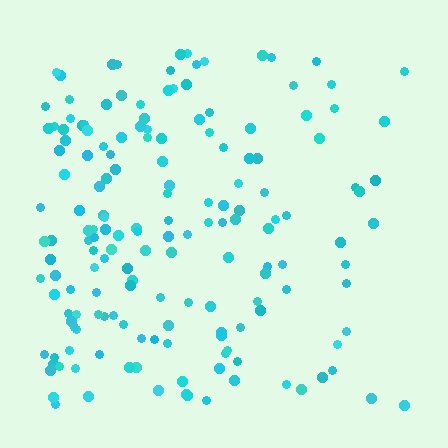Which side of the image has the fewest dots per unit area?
The right.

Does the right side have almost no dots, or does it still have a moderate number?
Still a moderate number, just noticeably fewer than the left.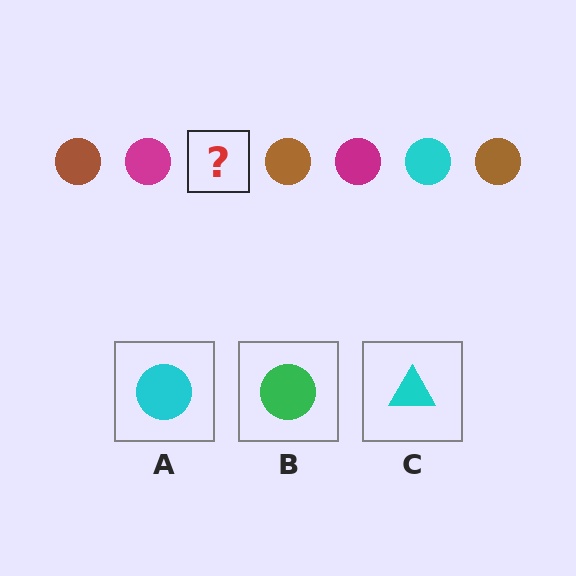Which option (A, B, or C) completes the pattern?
A.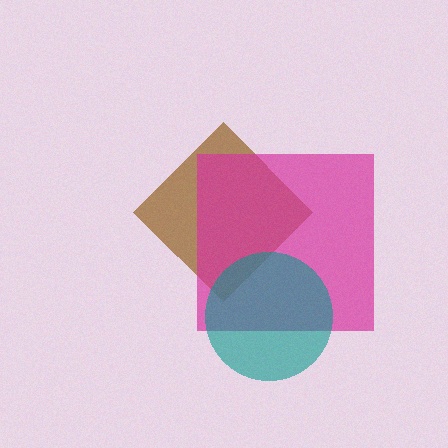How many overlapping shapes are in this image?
There are 3 overlapping shapes in the image.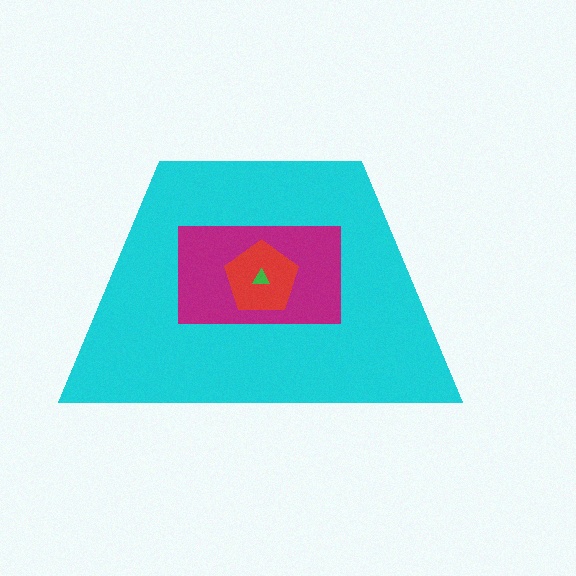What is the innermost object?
The green triangle.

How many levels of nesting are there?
4.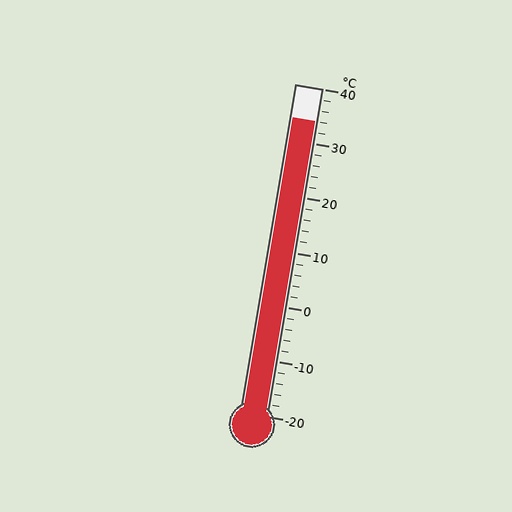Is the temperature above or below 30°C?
The temperature is above 30°C.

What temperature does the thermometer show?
The thermometer shows approximately 34°C.